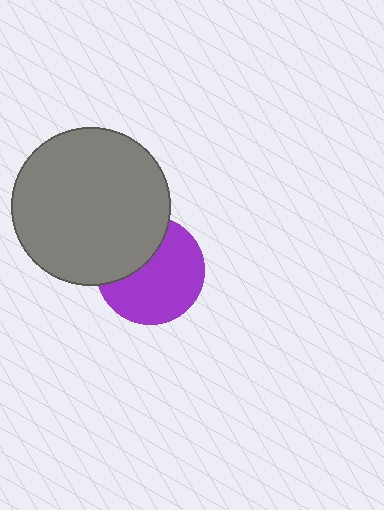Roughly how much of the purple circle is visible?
Most of it is visible (roughly 66%).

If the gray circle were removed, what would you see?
You would see the complete purple circle.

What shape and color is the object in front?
The object in front is a gray circle.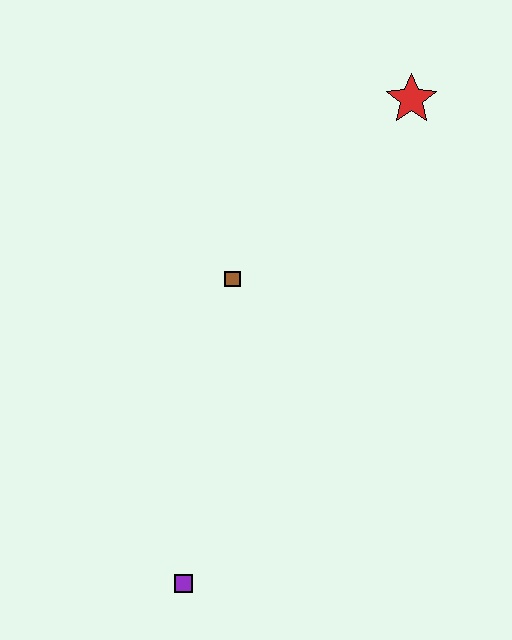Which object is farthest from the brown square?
The purple square is farthest from the brown square.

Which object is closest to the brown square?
The red star is closest to the brown square.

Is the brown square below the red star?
Yes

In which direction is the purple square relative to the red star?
The purple square is below the red star.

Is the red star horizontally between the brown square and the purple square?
No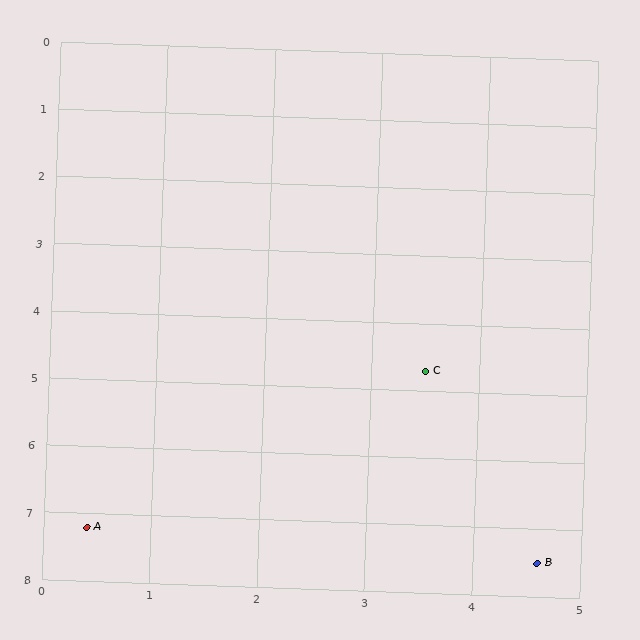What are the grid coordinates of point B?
Point B is at approximately (4.6, 7.5).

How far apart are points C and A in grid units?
Points C and A are about 4.0 grid units apart.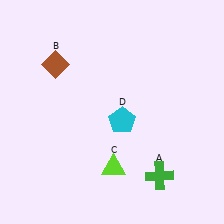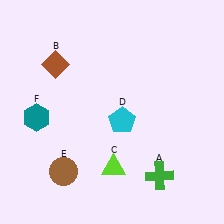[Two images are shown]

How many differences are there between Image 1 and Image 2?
There are 2 differences between the two images.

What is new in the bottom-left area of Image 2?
A teal hexagon (F) was added in the bottom-left area of Image 2.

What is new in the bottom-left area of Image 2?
A brown circle (E) was added in the bottom-left area of Image 2.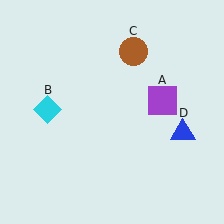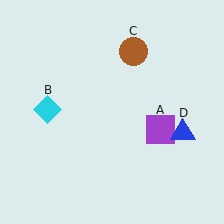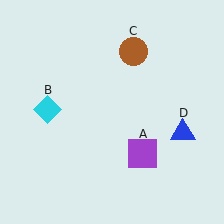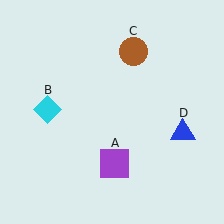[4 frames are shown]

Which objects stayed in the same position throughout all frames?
Cyan diamond (object B) and brown circle (object C) and blue triangle (object D) remained stationary.